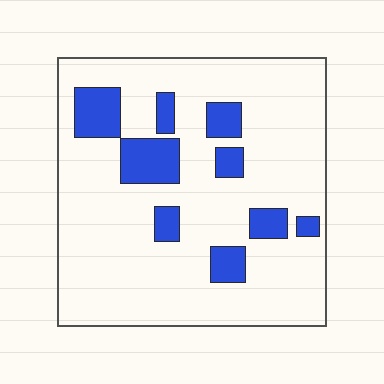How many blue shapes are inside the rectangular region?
9.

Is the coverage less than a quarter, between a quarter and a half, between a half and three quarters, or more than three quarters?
Less than a quarter.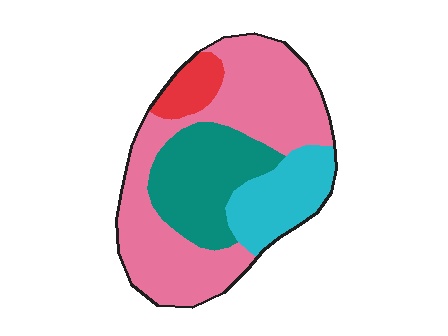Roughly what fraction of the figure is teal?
Teal takes up between a sixth and a third of the figure.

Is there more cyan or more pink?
Pink.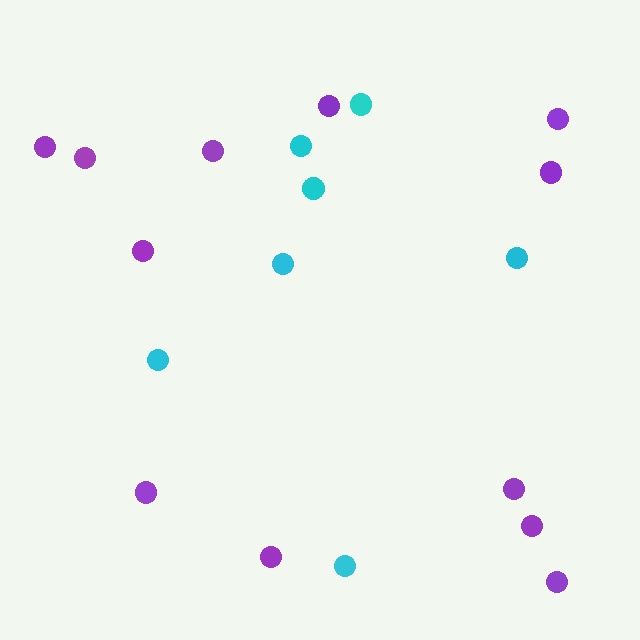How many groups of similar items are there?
There are 2 groups: one group of purple circles (12) and one group of cyan circles (7).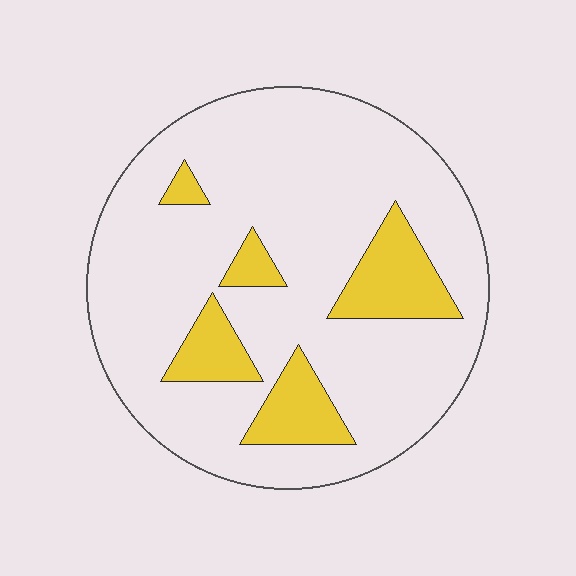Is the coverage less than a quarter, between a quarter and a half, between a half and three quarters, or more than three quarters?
Less than a quarter.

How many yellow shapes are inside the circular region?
5.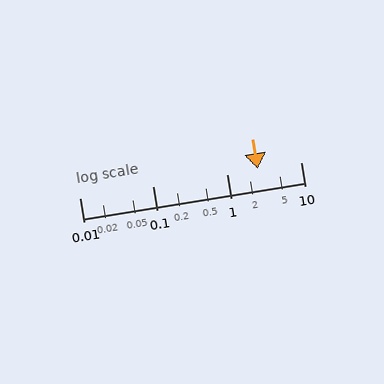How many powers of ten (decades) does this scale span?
The scale spans 3 decades, from 0.01 to 10.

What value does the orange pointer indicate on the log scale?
The pointer indicates approximately 2.6.